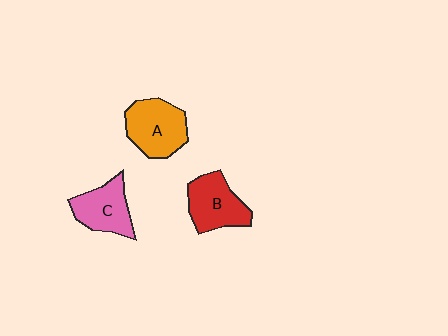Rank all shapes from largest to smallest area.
From largest to smallest: A (orange), B (red), C (pink).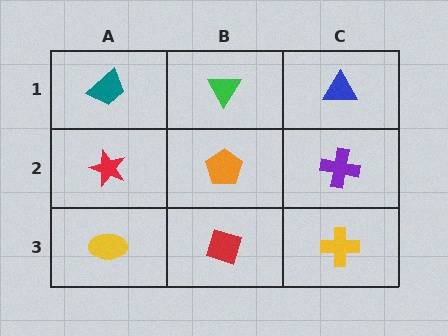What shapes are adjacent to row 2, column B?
A green triangle (row 1, column B), a red diamond (row 3, column B), a red star (row 2, column A), a purple cross (row 2, column C).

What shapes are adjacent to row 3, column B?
An orange pentagon (row 2, column B), a yellow ellipse (row 3, column A), a yellow cross (row 3, column C).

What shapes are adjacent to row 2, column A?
A teal trapezoid (row 1, column A), a yellow ellipse (row 3, column A), an orange pentagon (row 2, column B).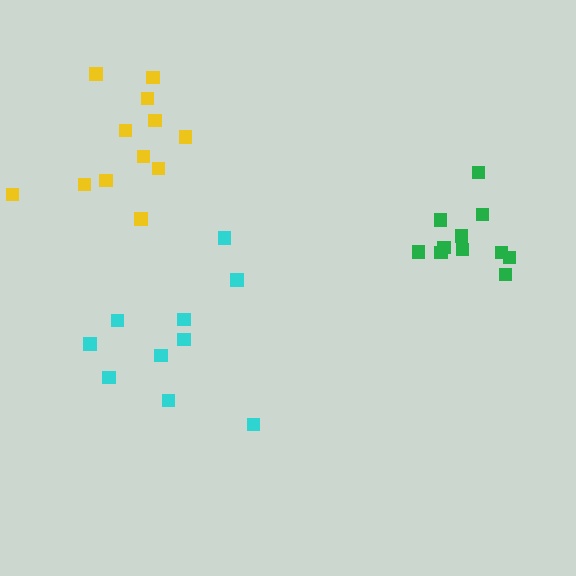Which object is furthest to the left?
The yellow cluster is leftmost.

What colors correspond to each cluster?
The clusters are colored: yellow, green, cyan.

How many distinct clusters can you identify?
There are 3 distinct clusters.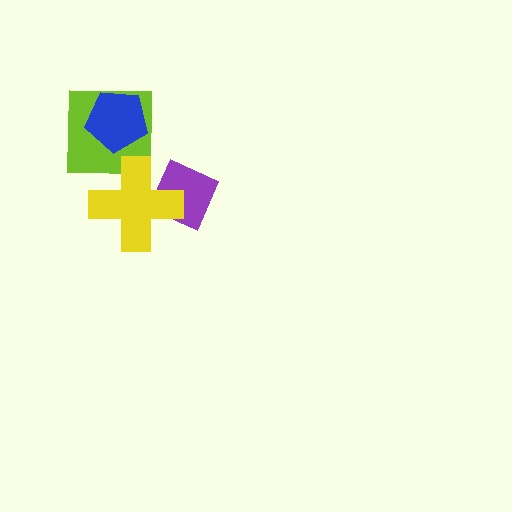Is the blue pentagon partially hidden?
No, no other shape covers it.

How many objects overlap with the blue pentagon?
1 object overlaps with the blue pentagon.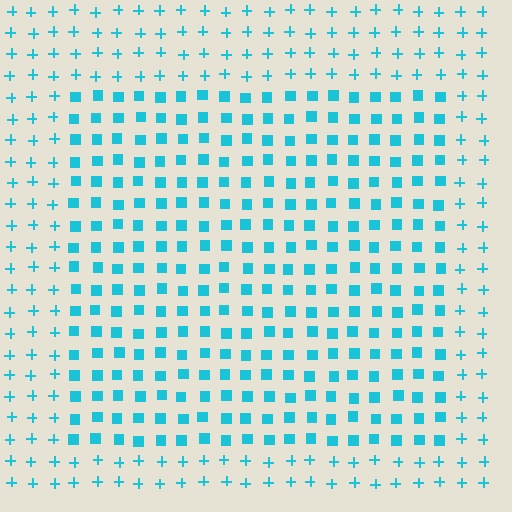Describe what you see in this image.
The image is filled with small cyan elements arranged in a uniform grid. A rectangle-shaped region contains squares, while the surrounding area contains plus signs. The boundary is defined purely by the change in element shape.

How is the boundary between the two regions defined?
The boundary is defined by a change in element shape: squares inside vs. plus signs outside. All elements share the same color and spacing.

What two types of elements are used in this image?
The image uses squares inside the rectangle region and plus signs outside it.